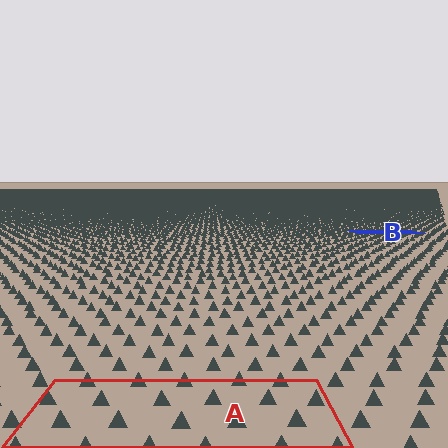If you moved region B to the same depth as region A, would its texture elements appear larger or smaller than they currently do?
They would appear larger. At a closer depth, the same texture elements are projected at a bigger on-screen size.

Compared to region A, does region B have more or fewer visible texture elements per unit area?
Region B has more texture elements per unit area — they are packed more densely because it is farther away.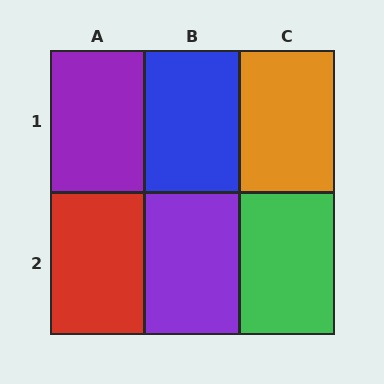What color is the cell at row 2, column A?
Red.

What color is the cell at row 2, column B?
Purple.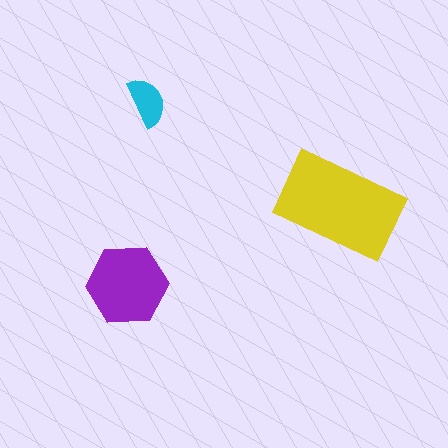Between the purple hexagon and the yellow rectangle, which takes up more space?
The yellow rectangle.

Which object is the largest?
The yellow rectangle.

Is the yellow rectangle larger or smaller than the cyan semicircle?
Larger.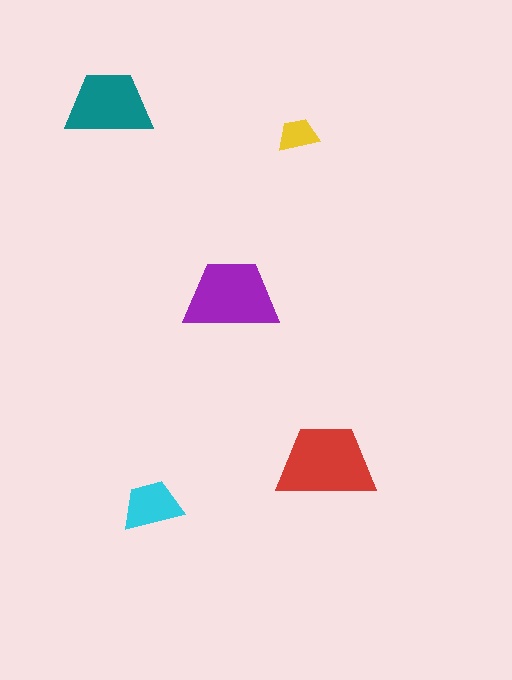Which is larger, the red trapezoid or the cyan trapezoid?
The red one.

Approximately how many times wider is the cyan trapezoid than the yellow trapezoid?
About 1.5 times wider.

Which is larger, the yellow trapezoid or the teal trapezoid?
The teal one.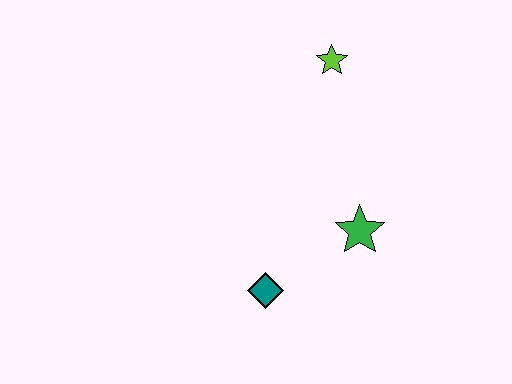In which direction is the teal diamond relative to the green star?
The teal diamond is to the left of the green star.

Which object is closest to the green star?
The teal diamond is closest to the green star.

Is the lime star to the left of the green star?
Yes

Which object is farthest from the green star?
The lime star is farthest from the green star.